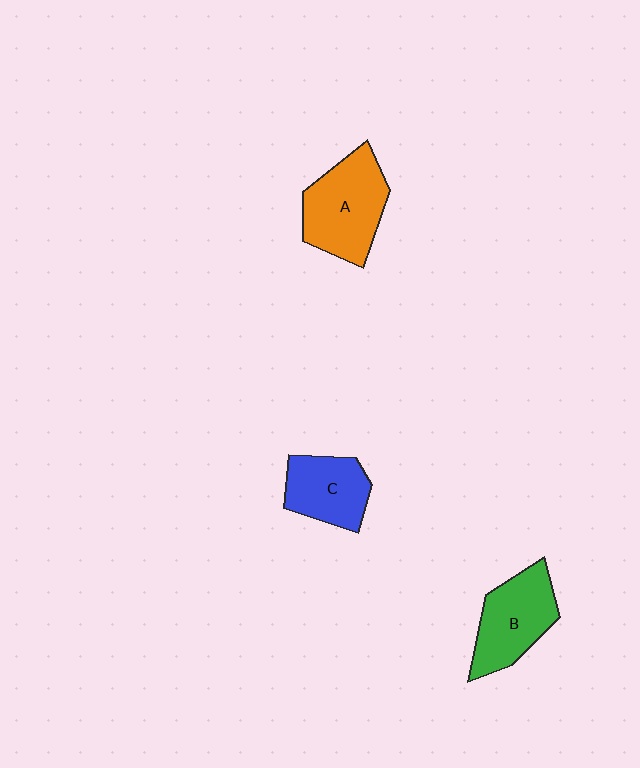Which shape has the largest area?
Shape A (orange).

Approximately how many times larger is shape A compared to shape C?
Approximately 1.4 times.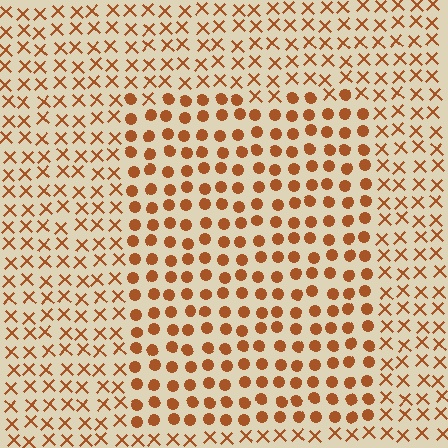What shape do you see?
I see a rectangle.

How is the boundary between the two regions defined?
The boundary is defined by a change in element shape: circles inside vs. X marks outside. All elements share the same color and spacing.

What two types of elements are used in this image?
The image uses circles inside the rectangle region and X marks outside it.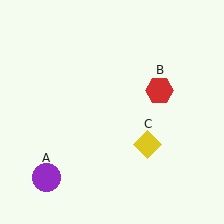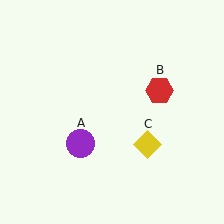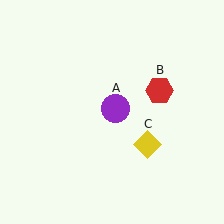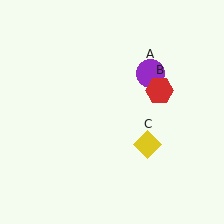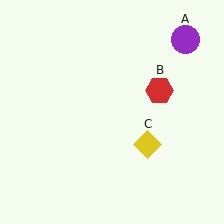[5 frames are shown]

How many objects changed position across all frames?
1 object changed position: purple circle (object A).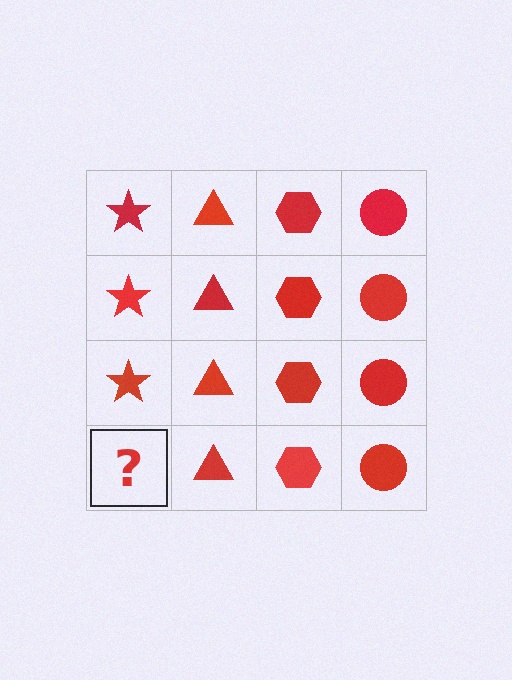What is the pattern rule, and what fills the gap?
The rule is that each column has a consistent shape. The gap should be filled with a red star.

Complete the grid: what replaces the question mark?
The question mark should be replaced with a red star.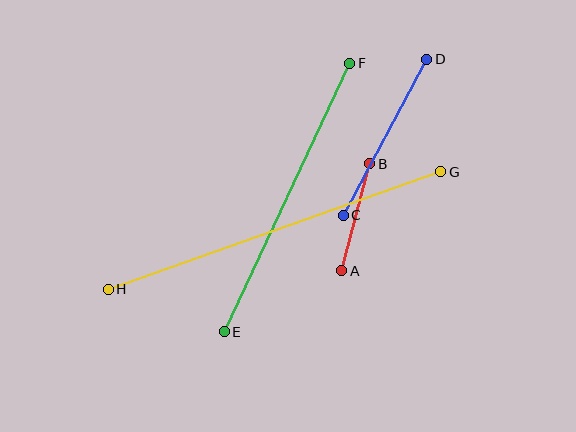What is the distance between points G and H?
The distance is approximately 352 pixels.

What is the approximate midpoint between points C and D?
The midpoint is at approximately (385, 137) pixels.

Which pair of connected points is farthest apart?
Points G and H are farthest apart.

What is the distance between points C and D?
The distance is approximately 177 pixels.